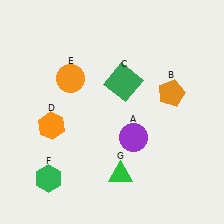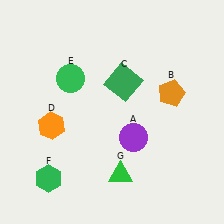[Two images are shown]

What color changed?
The circle (E) changed from orange in Image 1 to green in Image 2.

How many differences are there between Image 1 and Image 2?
There is 1 difference between the two images.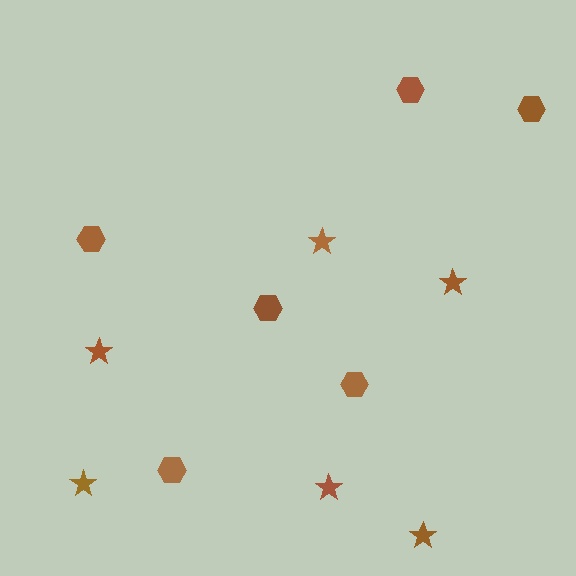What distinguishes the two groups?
There are 2 groups: one group of stars (6) and one group of hexagons (6).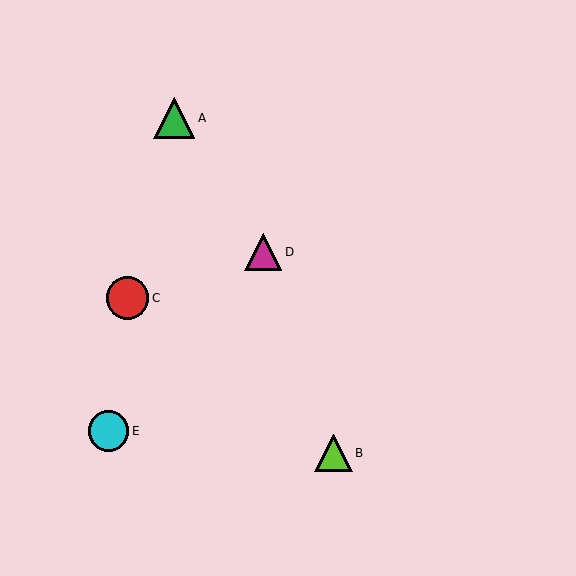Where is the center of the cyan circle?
The center of the cyan circle is at (109, 431).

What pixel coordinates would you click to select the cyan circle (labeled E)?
Click at (109, 431) to select the cyan circle E.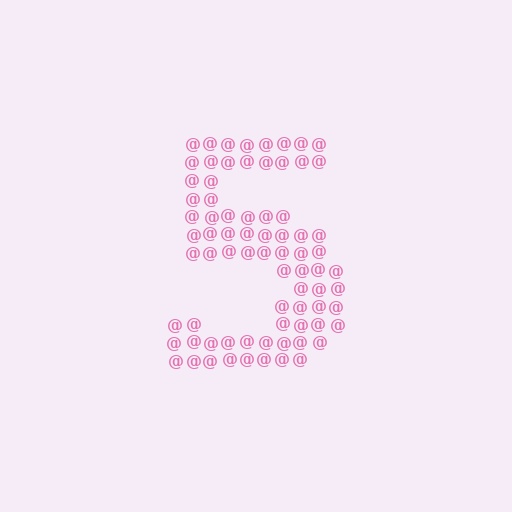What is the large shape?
The large shape is the digit 5.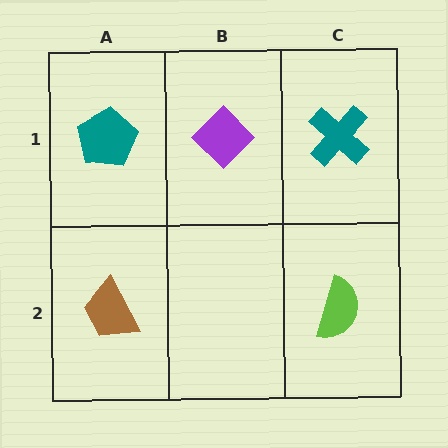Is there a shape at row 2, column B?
No, that cell is empty.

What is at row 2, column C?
A lime semicircle.